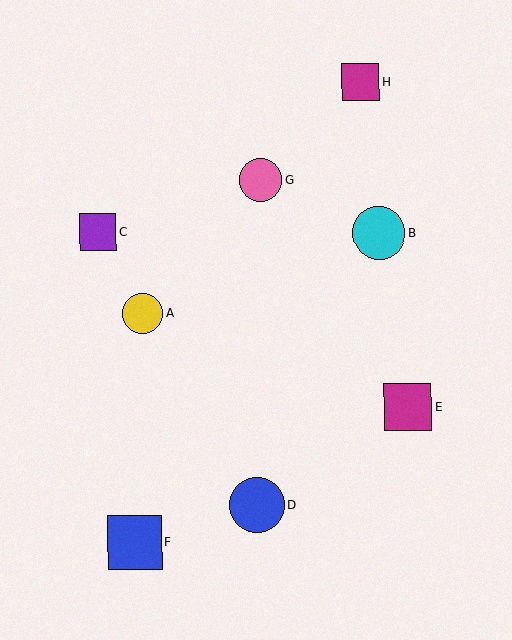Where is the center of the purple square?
The center of the purple square is at (98, 232).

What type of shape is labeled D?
Shape D is a blue circle.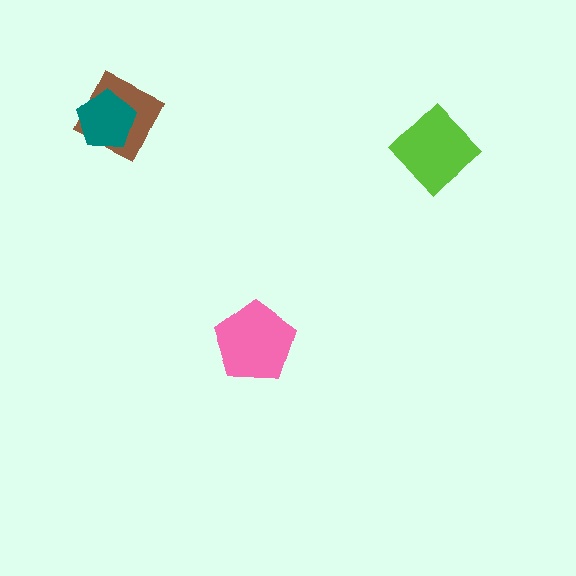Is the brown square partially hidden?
Yes, it is partially covered by another shape.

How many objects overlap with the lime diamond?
0 objects overlap with the lime diamond.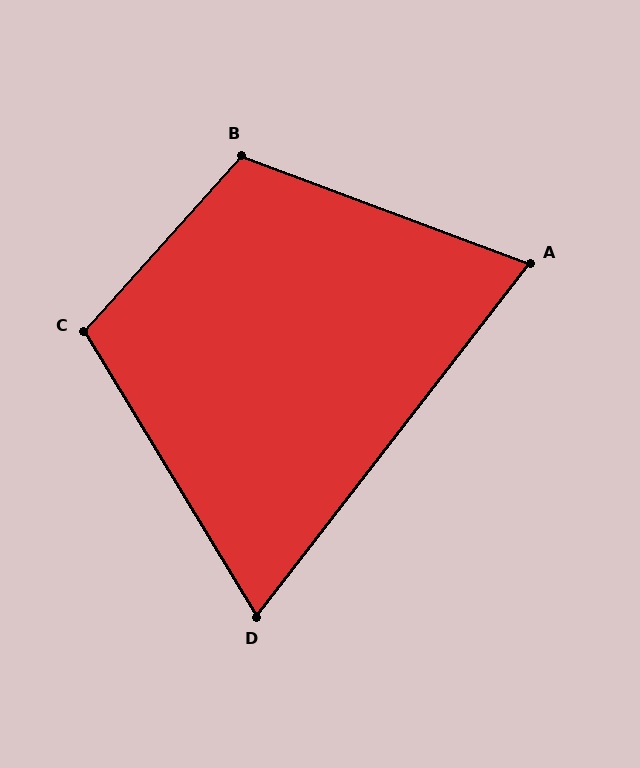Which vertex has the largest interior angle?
B, at approximately 111 degrees.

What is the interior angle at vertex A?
Approximately 73 degrees (acute).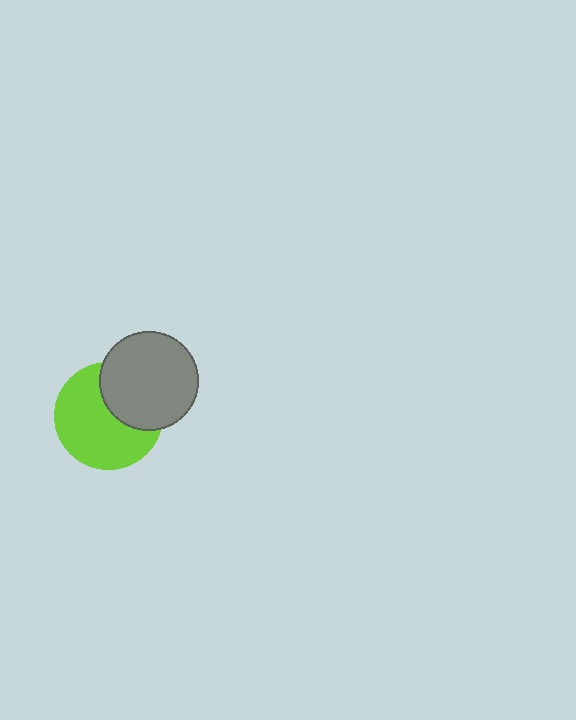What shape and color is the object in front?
The object in front is a gray circle.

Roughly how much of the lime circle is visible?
Most of it is visible (roughly 65%).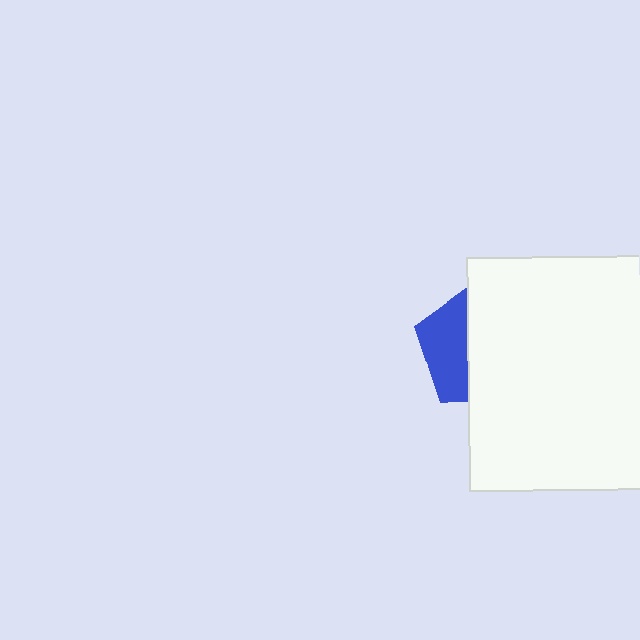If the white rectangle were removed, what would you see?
You would see the complete blue pentagon.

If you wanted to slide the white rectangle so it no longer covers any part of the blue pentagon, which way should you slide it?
Slide it right — that is the most direct way to separate the two shapes.